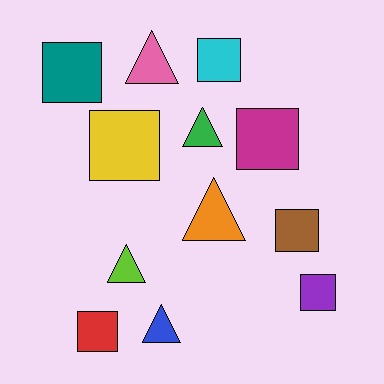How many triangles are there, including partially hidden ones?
There are 5 triangles.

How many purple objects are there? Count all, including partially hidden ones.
There is 1 purple object.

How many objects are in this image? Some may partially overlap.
There are 12 objects.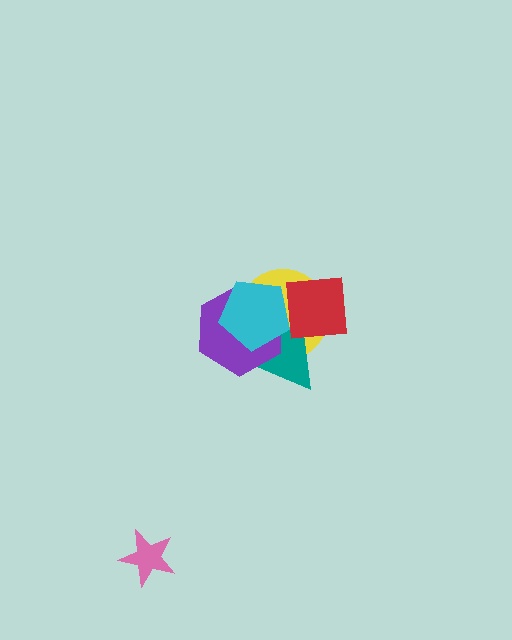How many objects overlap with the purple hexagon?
3 objects overlap with the purple hexagon.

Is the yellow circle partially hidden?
Yes, it is partially covered by another shape.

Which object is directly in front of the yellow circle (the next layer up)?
The teal triangle is directly in front of the yellow circle.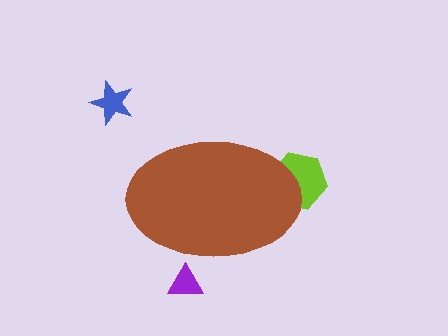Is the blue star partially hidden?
No, the blue star is fully visible.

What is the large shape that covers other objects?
A brown ellipse.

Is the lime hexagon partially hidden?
Yes, the lime hexagon is partially hidden behind the brown ellipse.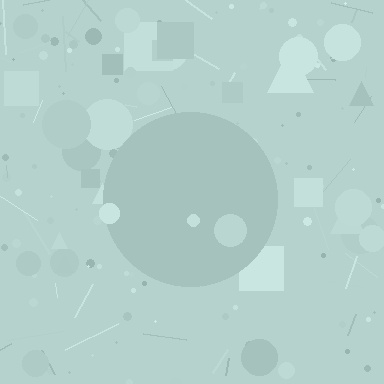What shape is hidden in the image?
A circle is hidden in the image.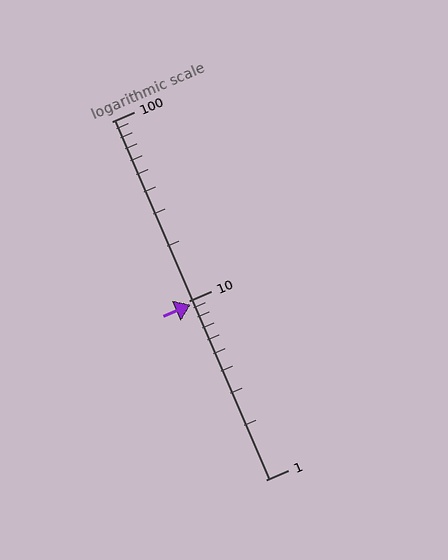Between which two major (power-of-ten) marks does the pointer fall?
The pointer is between 1 and 10.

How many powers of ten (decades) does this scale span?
The scale spans 2 decades, from 1 to 100.